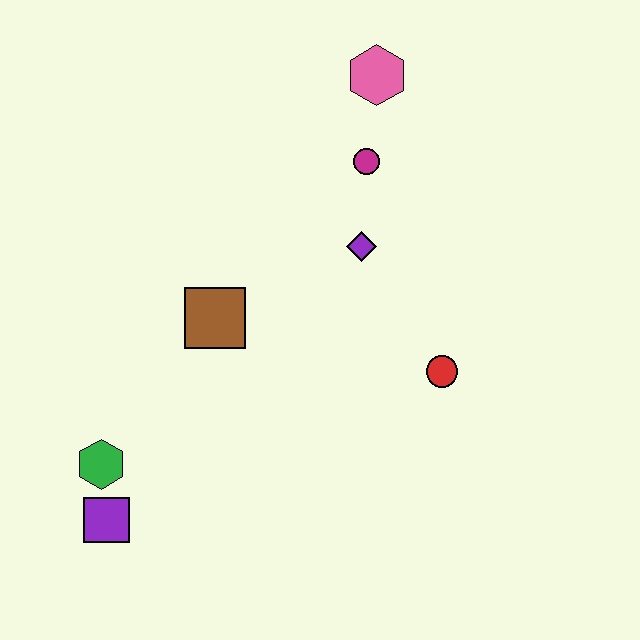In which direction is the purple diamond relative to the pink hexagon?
The purple diamond is below the pink hexagon.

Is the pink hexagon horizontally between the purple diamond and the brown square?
No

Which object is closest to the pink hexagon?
The magenta circle is closest to the pink hexagon.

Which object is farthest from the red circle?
The purple square is farthest from the red circle.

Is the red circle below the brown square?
Yes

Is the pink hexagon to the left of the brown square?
No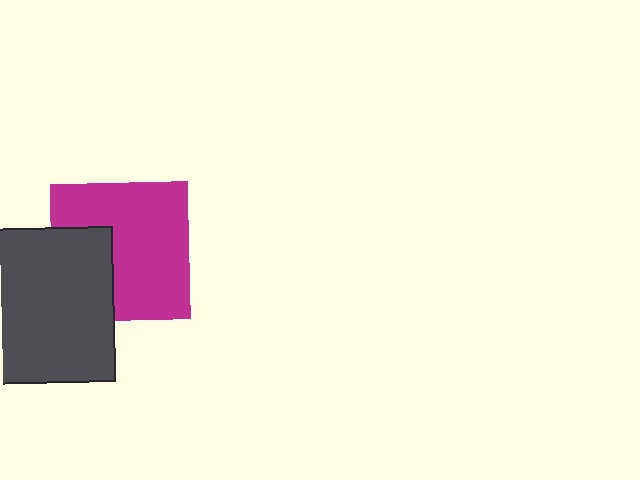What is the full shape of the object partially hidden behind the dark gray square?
The partially hidden object is a magenta square.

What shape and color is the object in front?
The object in front is a dark gray square.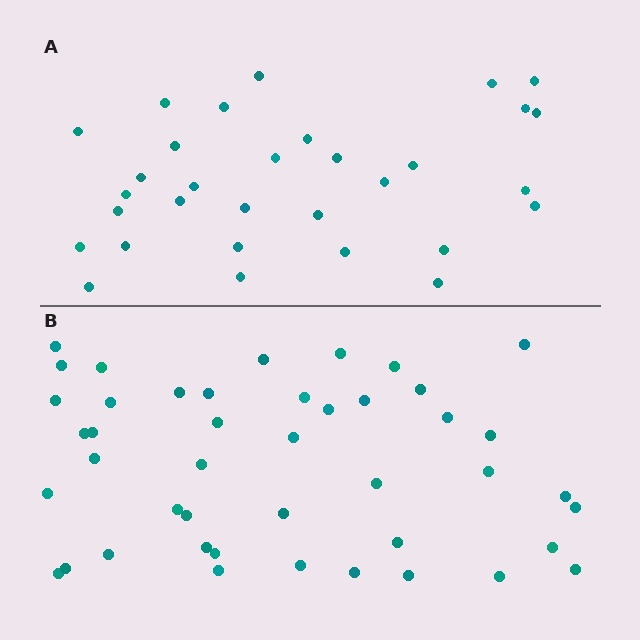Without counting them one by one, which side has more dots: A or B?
Region B (the bottom region) has more dots.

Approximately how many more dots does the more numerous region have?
Region B has approximately 15 more dots than region A.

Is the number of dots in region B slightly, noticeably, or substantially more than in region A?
Region B has noticeably more, but not dramatically so. The ratio is roughly 1.4 to 1.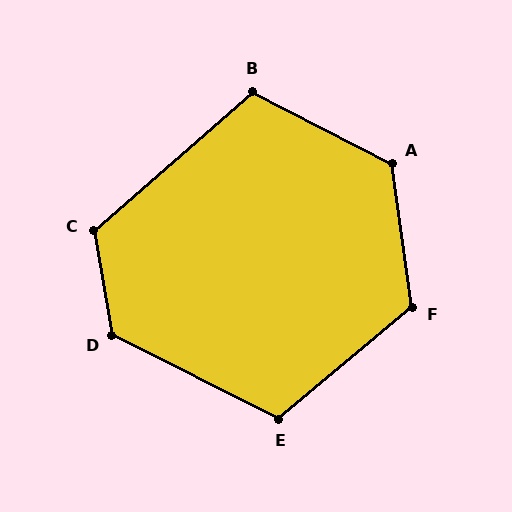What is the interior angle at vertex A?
Approximately 125 degrees (obtuse).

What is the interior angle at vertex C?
Approximately 121 degrees (obtuse).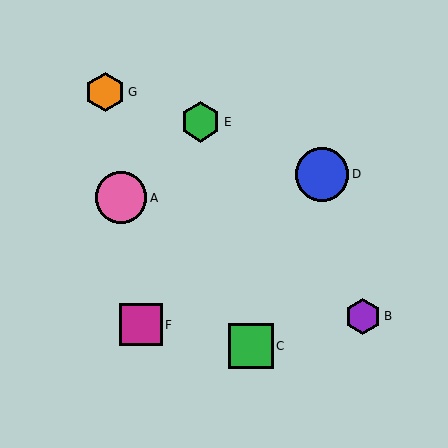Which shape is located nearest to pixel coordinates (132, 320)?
The magenta square (labeled F) at (141, 325) is nearest to that location.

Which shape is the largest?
The blue circle (labeled D) is the largest.